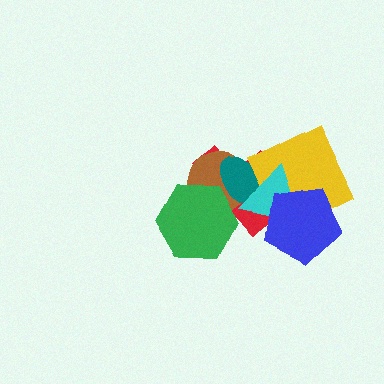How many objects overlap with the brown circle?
4 objects overlap with the brown circle.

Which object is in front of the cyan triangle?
The blue pentagon is in front of the cyan triangle.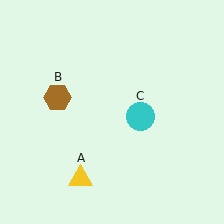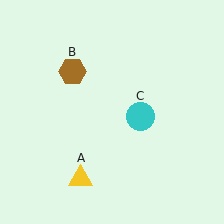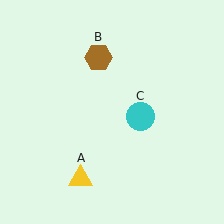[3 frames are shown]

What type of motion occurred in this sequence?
The brown hexagon (object B) rotated clockwise around the center of the scene.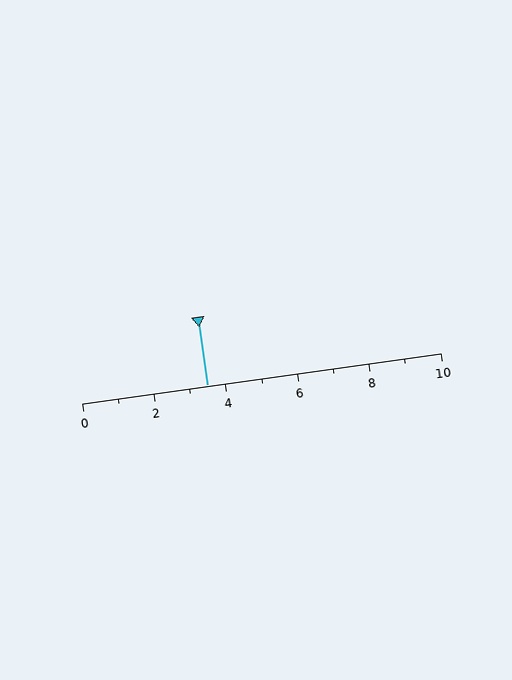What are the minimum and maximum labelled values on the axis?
The axis runs from 0 to 10.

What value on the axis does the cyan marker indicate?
The marker indicates approximately 3.5.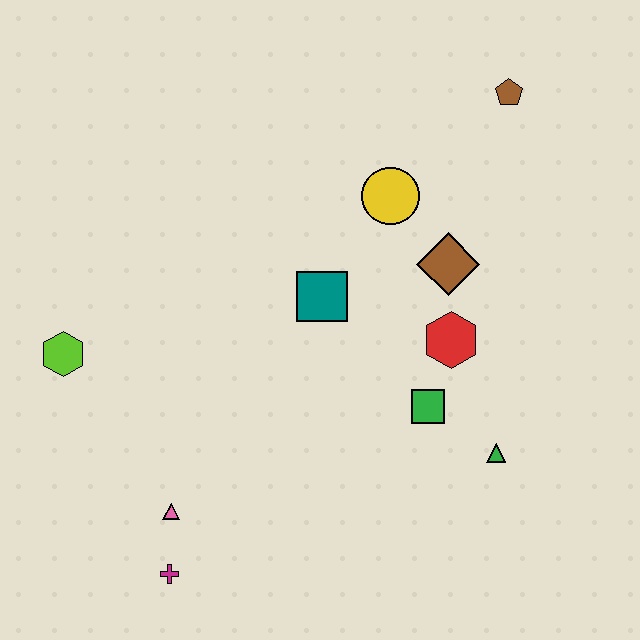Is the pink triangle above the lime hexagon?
No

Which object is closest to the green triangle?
The green square is closest to the green triangle.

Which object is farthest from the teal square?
The magenta cross is farthest from the teal square.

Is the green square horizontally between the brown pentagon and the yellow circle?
Yes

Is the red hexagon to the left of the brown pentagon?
Yes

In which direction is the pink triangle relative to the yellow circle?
The pink triangle is below the yellow circle.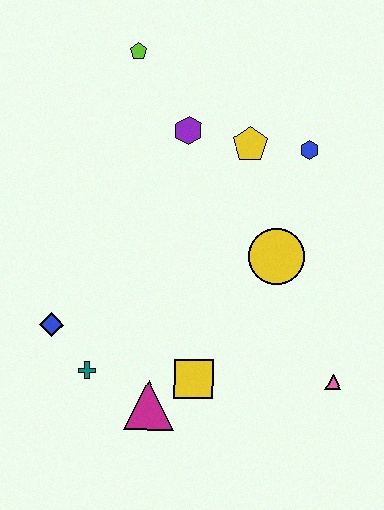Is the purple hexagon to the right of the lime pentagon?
Yes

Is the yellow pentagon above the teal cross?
Yes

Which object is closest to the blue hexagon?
The yellow pentagon is closest to the blue hexagon.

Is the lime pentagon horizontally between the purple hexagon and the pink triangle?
No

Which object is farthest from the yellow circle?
The lime pentagon is farthest from the yellow circle.